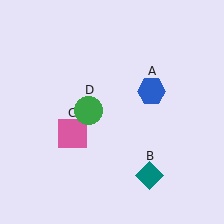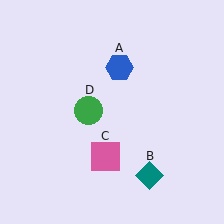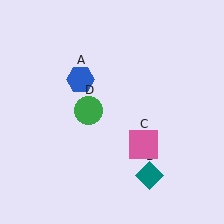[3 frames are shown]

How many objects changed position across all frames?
2 objects changed position: blue hexagon (object A), pink square (object C).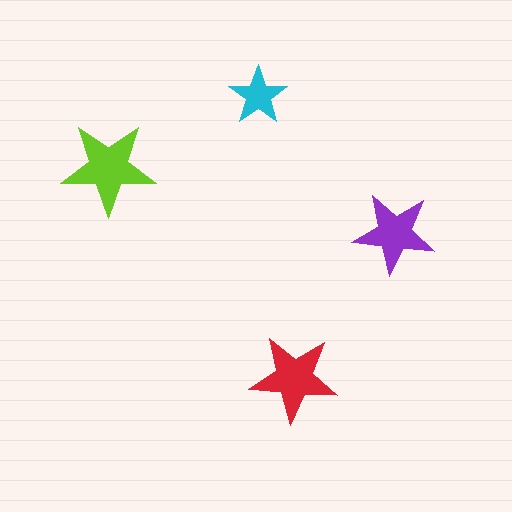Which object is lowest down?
The red star is bottommost.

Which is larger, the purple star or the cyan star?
The purple one.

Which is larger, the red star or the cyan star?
The red one.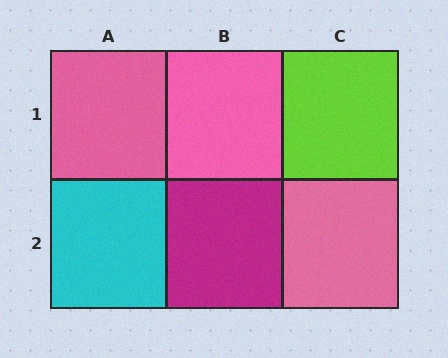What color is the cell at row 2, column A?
Cyan.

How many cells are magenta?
1 cell is magenta.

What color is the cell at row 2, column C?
Pink.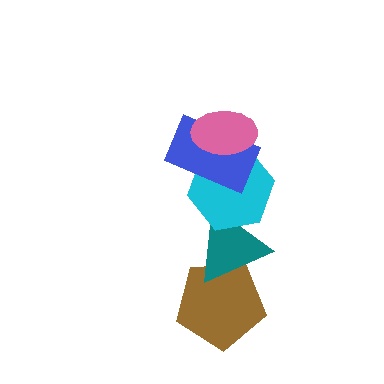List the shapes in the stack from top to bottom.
From top to bottom: the pink ellipse, the blue rectangle, the cyan hexagon, the teal triangle, the brown pentagon.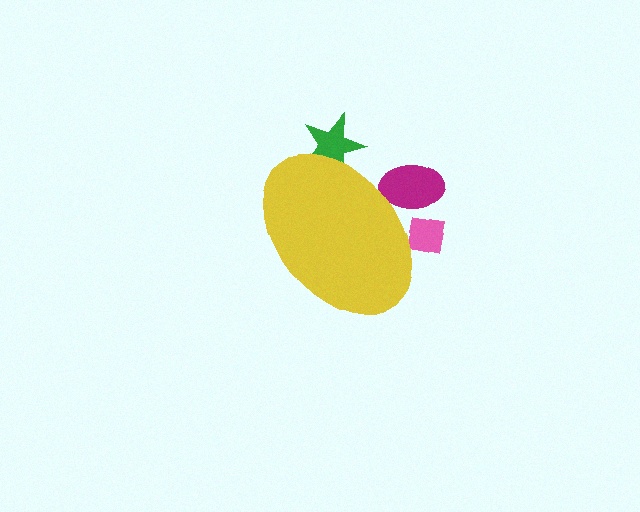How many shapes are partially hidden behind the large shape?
3 shapes are partially hidden.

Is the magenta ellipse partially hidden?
Yes, the magenta ellipse is partially hidden behind the yellow ellipse.